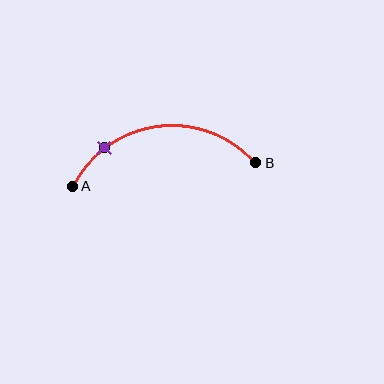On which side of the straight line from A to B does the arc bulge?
The arc bulges above the straight line connecting A and B.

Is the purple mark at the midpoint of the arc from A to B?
No. The purple mark lies on the arc but is closer to endpoint A. The arc midpoint would be at the point on the curve equidistant along the arc from both A and B.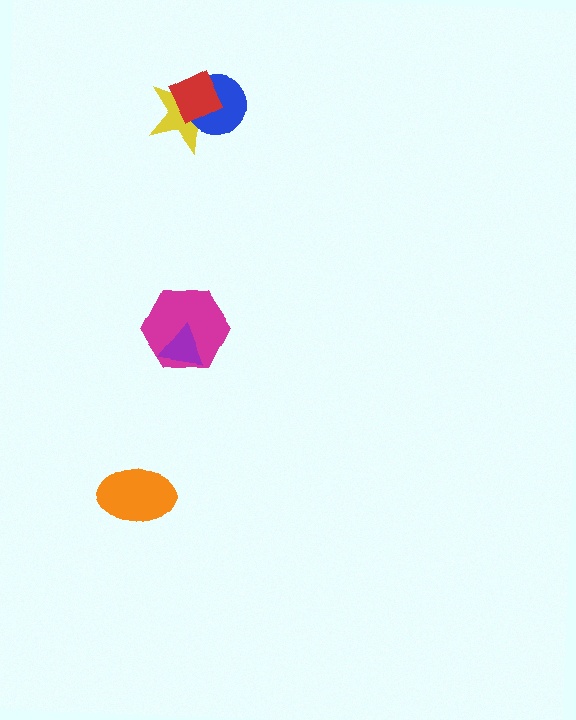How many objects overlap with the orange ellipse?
0 objects overlap with the orange ellipse.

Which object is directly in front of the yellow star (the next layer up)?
The blue circle is directly in front of the yellow star.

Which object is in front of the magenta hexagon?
The purple triangle is in front of the magenta hexagon.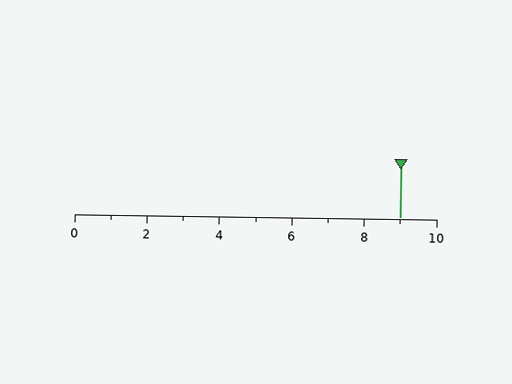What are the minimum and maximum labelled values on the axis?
The axis runs from 0 to 10.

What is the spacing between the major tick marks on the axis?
The major ticks are spaced 2 apart.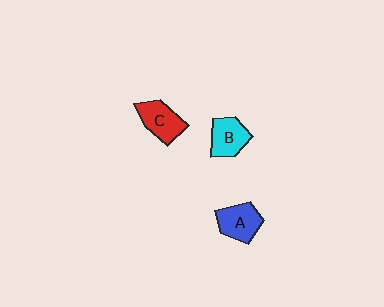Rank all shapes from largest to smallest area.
From largest to smallest: C (red), A (blue), B (cyan).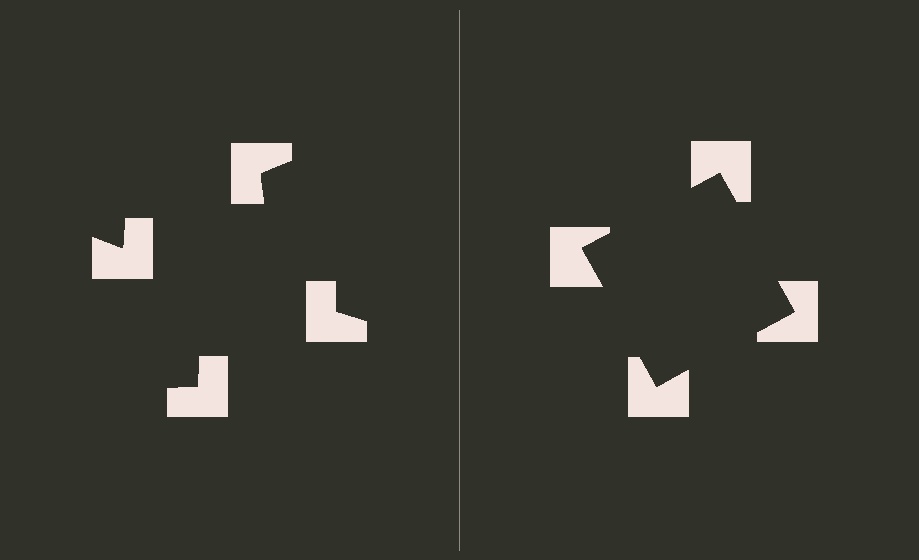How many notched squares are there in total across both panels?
8 — 4 on each side.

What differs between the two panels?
The notched squares are positioned identically on both sides; only the wedge orientations differ. On the right they align to a square; on the left they are misaligned.